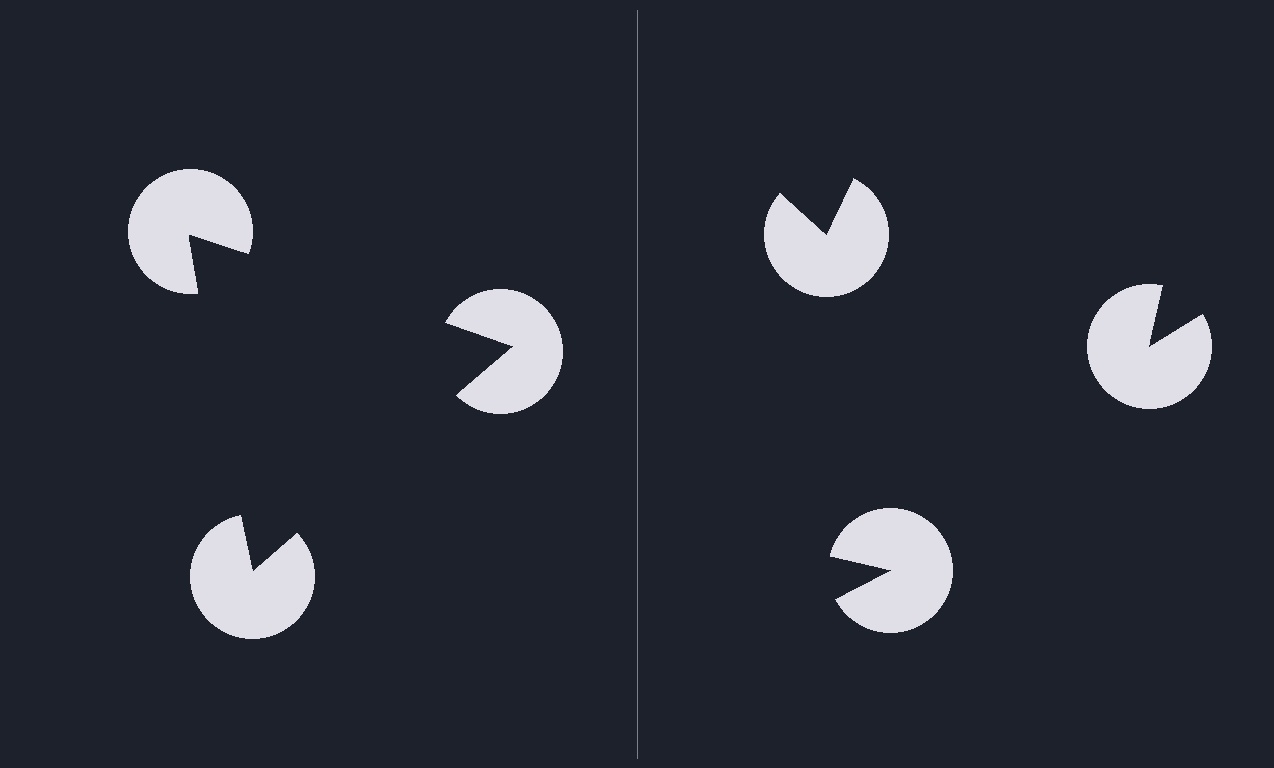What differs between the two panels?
The pac-man discs are positioned identically on both sides; only the wedge orientations differ. On the left they align to a triangle; on the right they are misaligned.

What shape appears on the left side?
An illusory triangle.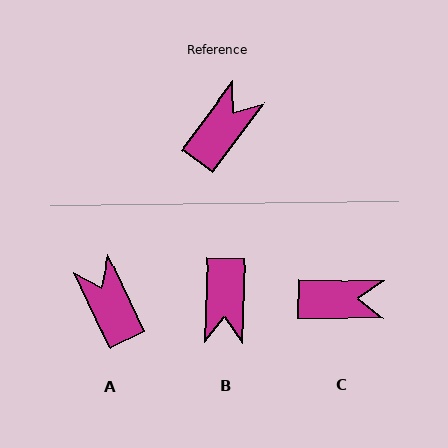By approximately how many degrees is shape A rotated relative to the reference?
Approximately 62 degrees counter-clockwise.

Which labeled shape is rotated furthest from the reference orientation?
B, about 145 degrees away.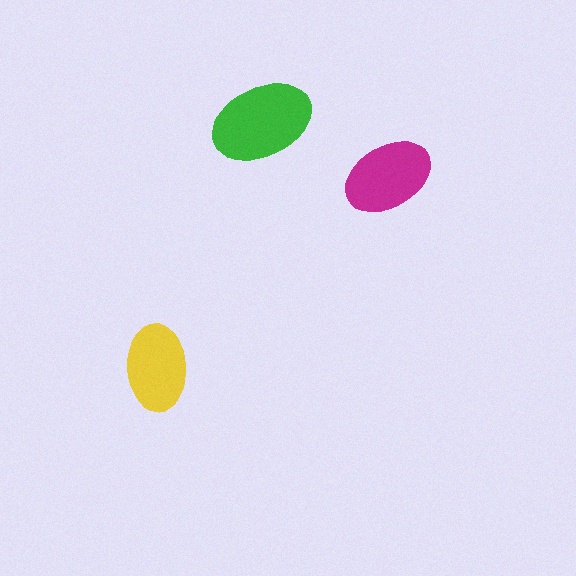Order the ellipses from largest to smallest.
the green one, the magenta one, the yellow one.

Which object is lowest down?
The yellow ellipse is bottommost.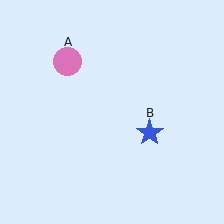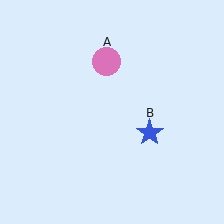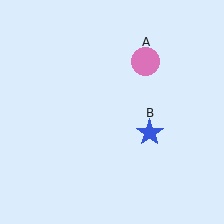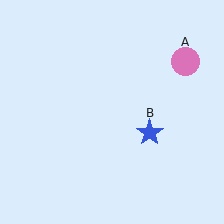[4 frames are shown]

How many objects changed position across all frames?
1 object changed position: pink circle (object A).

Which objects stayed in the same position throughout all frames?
Blue star (object B) remained stationary.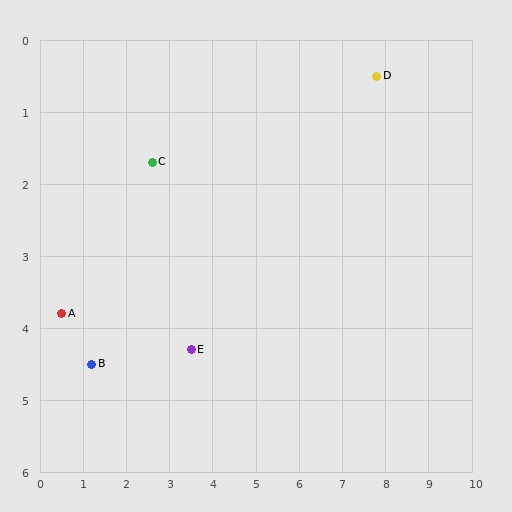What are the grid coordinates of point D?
Point D is at approximately (7.8, 0.5).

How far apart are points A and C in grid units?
Points A and C are about 3.0 grid units apart.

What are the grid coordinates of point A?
Point A is at approximately (0.5, 3.8).